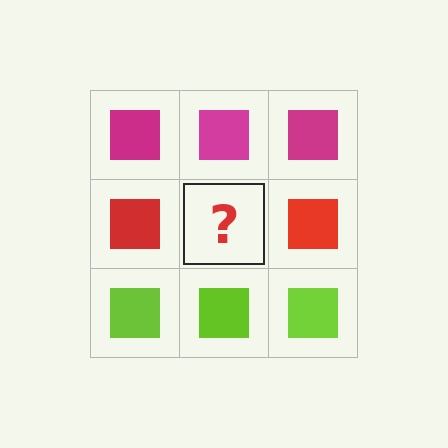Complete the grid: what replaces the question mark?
The question mark should be replaced with a red square.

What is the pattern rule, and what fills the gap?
The rule is that each row has a consistent color. The gap should be filled with a red square.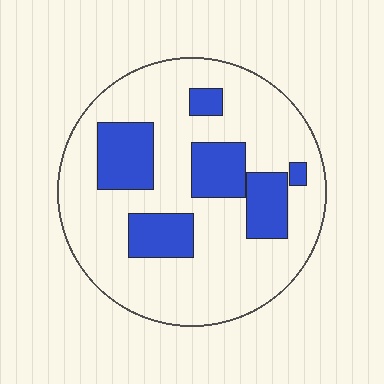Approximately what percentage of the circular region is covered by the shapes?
Approximately 25%.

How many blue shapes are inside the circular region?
6.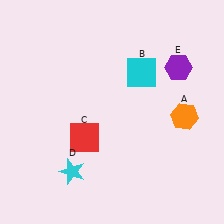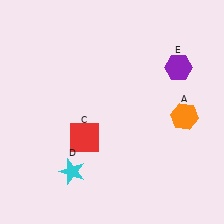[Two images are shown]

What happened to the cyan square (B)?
The cyan square (B) was removed in Image 2. It was in the top-right area of Image 1.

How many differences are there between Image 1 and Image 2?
There is 1 difference between the two images.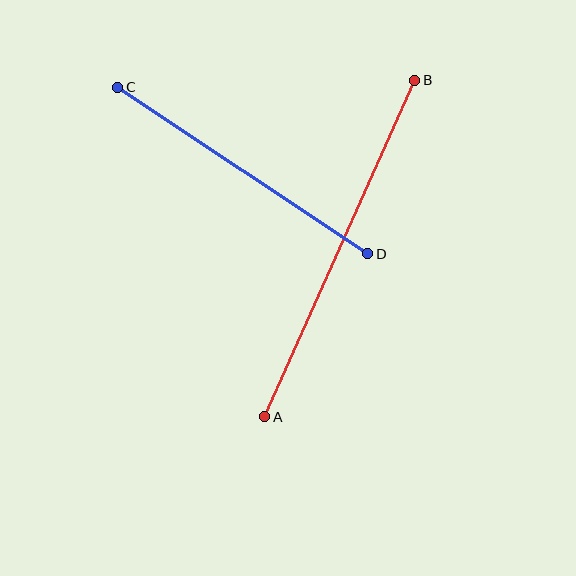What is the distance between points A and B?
The distance is approximately 368 pixels.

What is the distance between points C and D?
The distance is approximately 300 pixels.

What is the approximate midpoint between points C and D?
The midpoint is at approximately (243, 170) pixels.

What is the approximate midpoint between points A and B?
The midpoint is at approximately (340, 249) pixels.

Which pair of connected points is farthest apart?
Points A and B are farthest apart.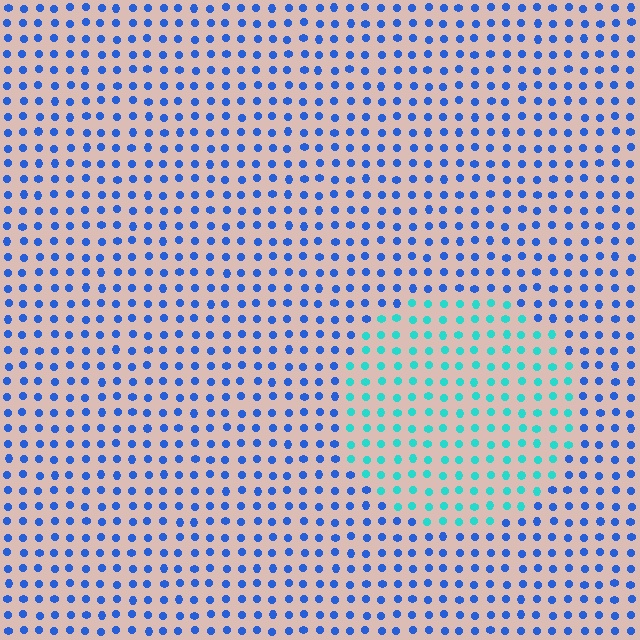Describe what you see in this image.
The image is filled with small blue elements in a uniform arrangement. A circle-shaped region is visible where the elements are tinted to a slightly different hue, forming a subtle color boundary.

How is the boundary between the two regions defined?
The boundary is defined purely by a slight shift in hue (about 46 degrees). Spacing, size, and orientation are identical on both sides.